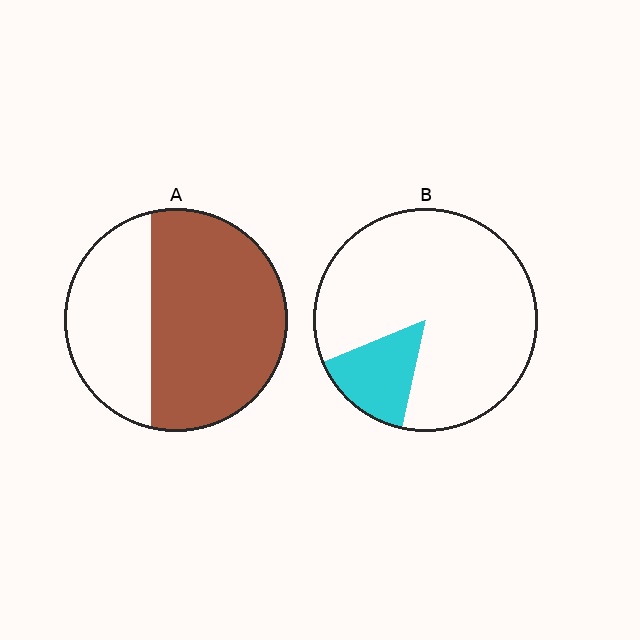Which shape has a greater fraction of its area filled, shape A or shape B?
Shape A.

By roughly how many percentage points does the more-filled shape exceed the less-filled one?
By roughly 50 percentage points (A over B).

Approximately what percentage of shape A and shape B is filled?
A is approximately 65% and B is approximately 15%.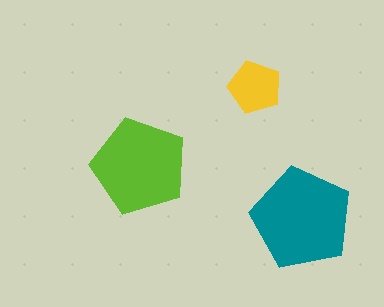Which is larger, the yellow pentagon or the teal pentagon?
The teal one.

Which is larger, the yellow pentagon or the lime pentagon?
The lime one.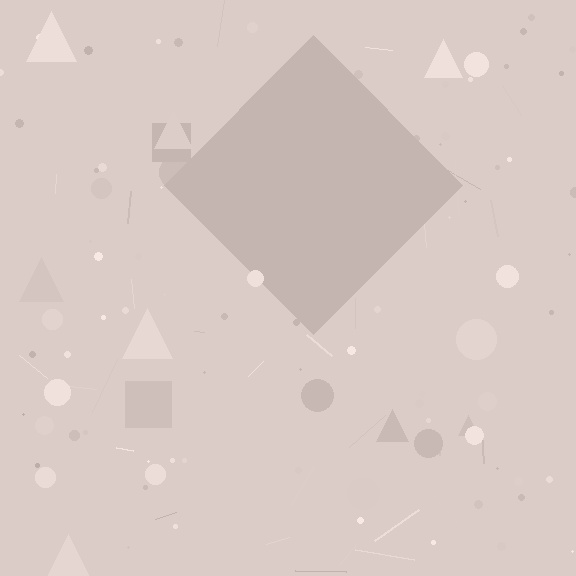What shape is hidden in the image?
A diamond is hidden in the image.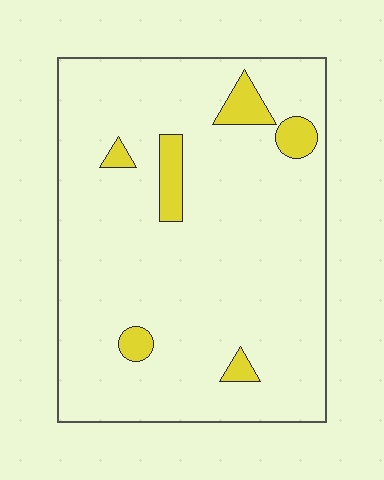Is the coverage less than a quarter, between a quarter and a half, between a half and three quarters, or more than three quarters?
Less than a quarter.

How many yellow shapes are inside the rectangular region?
6.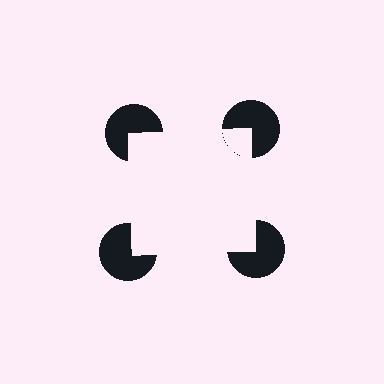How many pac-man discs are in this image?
There are 4 — one at each vertex of the illusory square.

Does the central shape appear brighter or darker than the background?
It typically appears slightly brighter than the background, even though no actual brightness change is drawn.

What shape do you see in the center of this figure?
An illusory square — its edges are inferred from the aligned wedge cuts in the pac-man discs, not physically drawn.